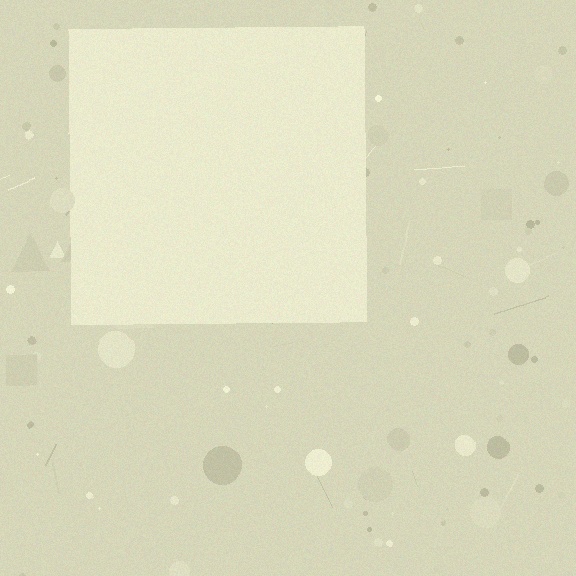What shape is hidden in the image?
A square is hidden in the image.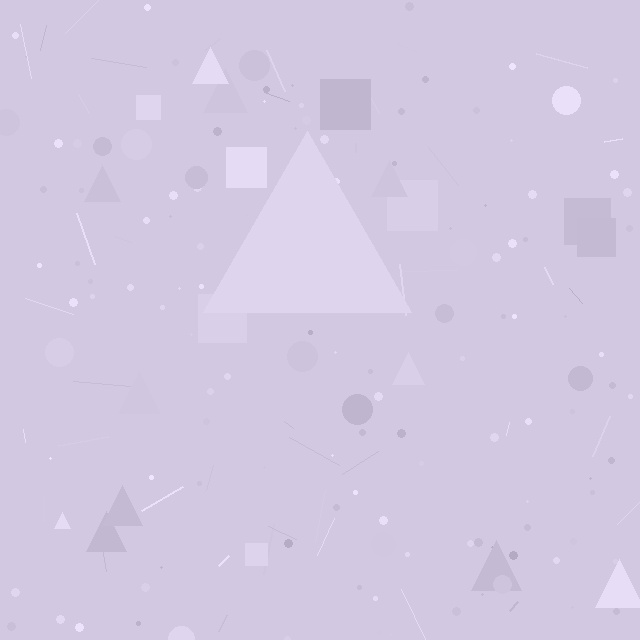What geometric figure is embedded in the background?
A triangle is embedded in the background.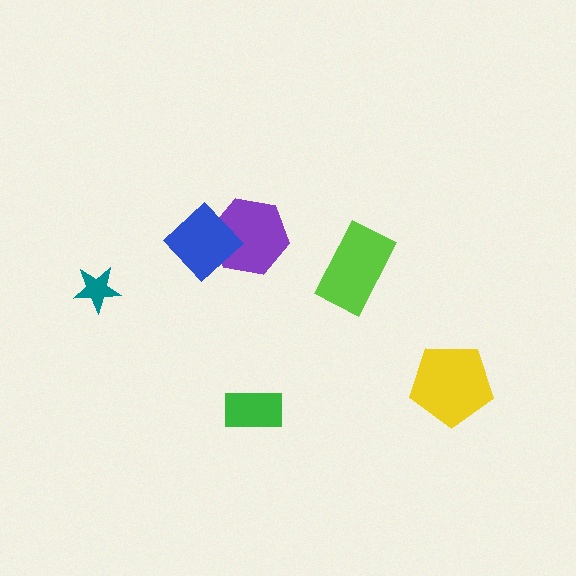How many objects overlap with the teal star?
0 objects overlap with the teal star.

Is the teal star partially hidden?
No, no other shape covers it.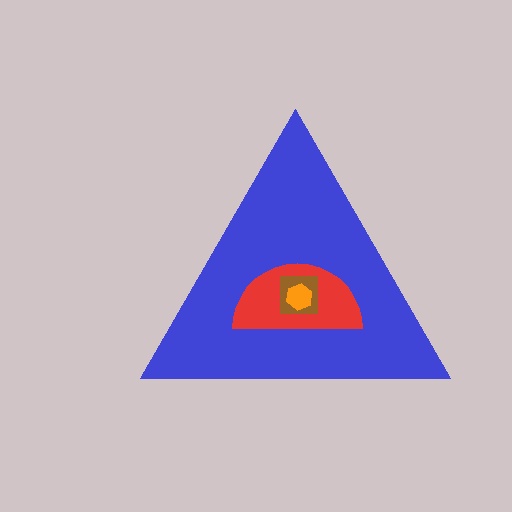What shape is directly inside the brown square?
The orange hexagon.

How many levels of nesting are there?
4.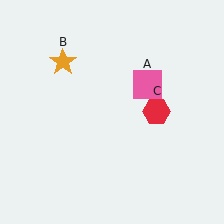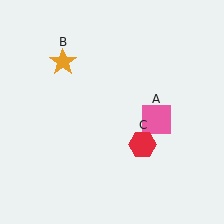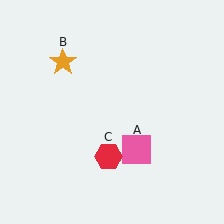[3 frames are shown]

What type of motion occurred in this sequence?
The pink square (object A), red hexagon (object C) rotated clockwise around the center of the scene.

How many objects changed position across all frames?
2 objects changed position: pink square (object A), red hexagon (object C).